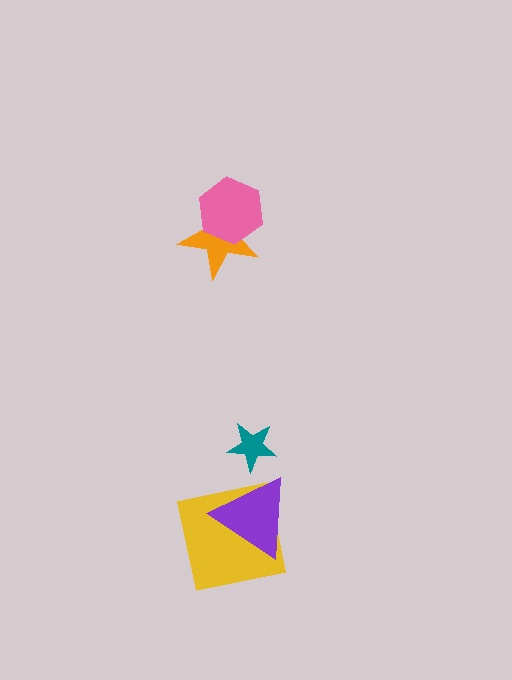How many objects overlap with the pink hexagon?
1 object overlaps with the pink hexagon.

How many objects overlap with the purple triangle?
1 object overlaps with the purple triangle.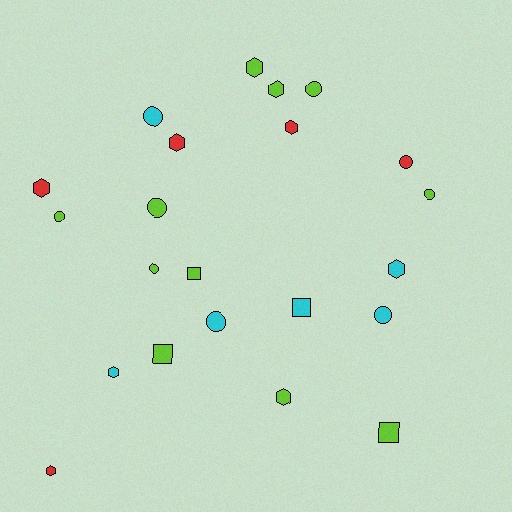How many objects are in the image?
There are 22 objects.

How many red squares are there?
There are no red squares.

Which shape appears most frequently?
Hexagon, with 9 objects.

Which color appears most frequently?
Lime, with 11 objects.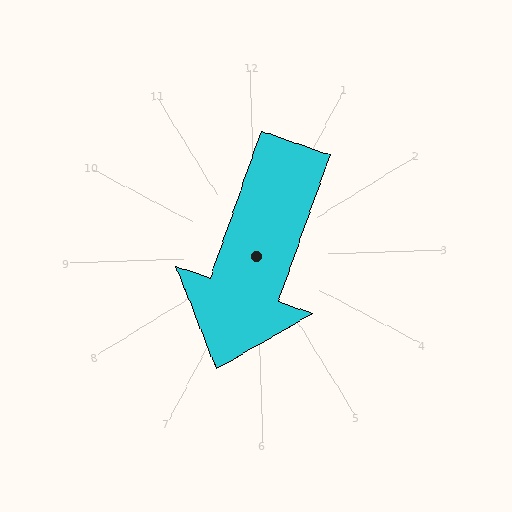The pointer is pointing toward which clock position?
Roughly 7 o'clock.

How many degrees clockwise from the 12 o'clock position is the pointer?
Approximately 201 degrees.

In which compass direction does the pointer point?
South.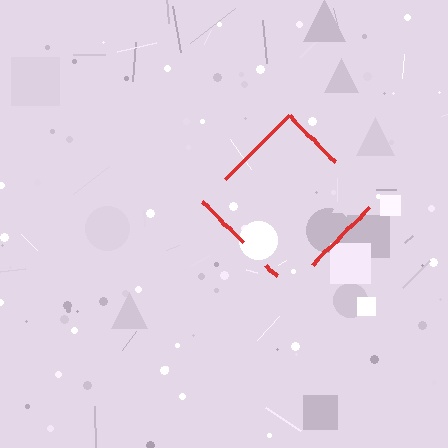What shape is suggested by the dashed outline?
The dashed outline suggests a diamond.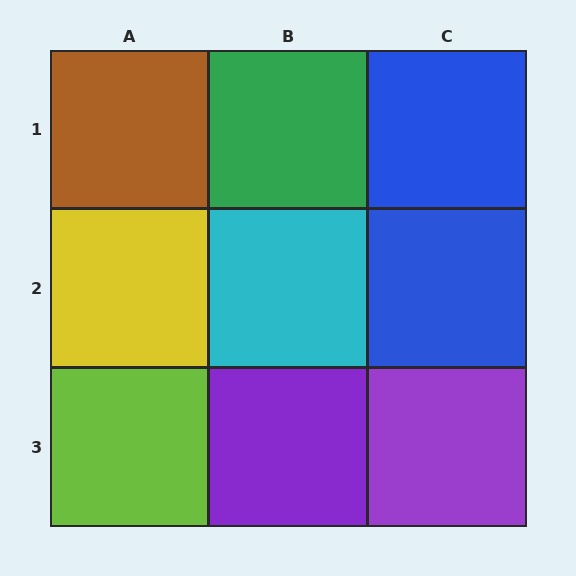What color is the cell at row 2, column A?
Yellow.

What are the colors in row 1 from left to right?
Brown, green, blue.